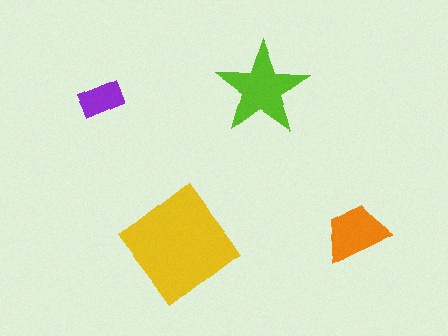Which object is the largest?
The yellow diamond.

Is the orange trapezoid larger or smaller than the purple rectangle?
Larger.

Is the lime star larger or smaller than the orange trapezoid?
Larger.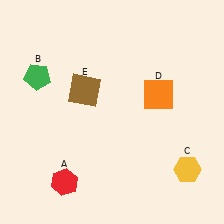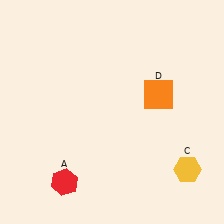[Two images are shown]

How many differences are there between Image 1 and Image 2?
There are 2 differences between the two images.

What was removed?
The green pentagon (B), the brown square (E) were removed in Image 2.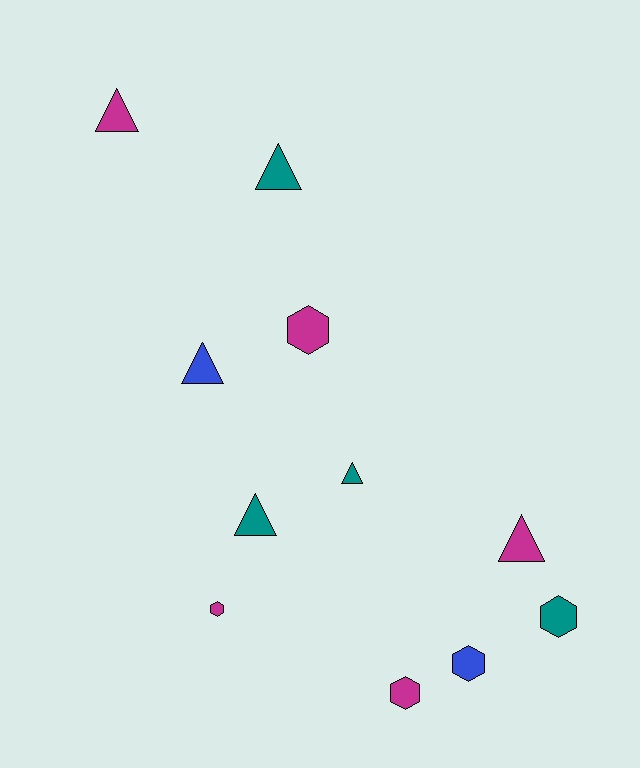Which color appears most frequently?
Magenta, with 5 objects.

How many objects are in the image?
There are 11 objects.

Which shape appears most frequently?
Triangle, with 6 objects.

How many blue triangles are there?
There is 1 blue triangle.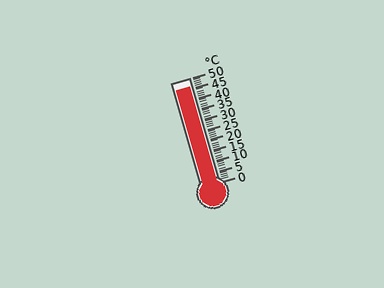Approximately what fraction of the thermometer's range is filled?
The thermometer is filled to approximately 90% of its range.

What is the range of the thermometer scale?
The thermometer scale ranges from 0°C to 50°C.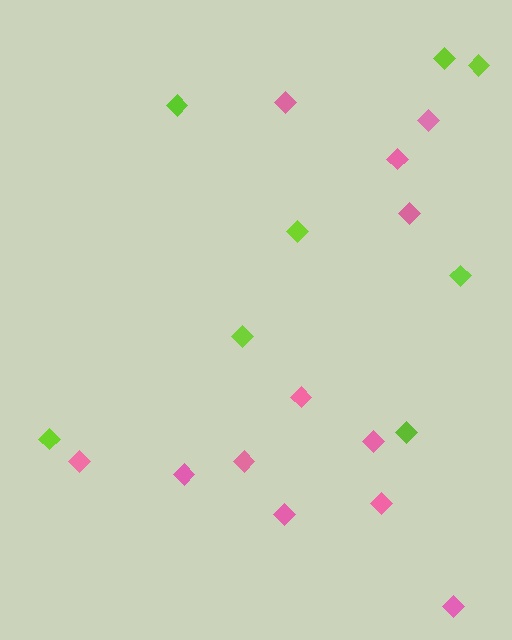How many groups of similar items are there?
There are 2 groups: one group of pink diamonds (12) and one group of lime diamonds (8).